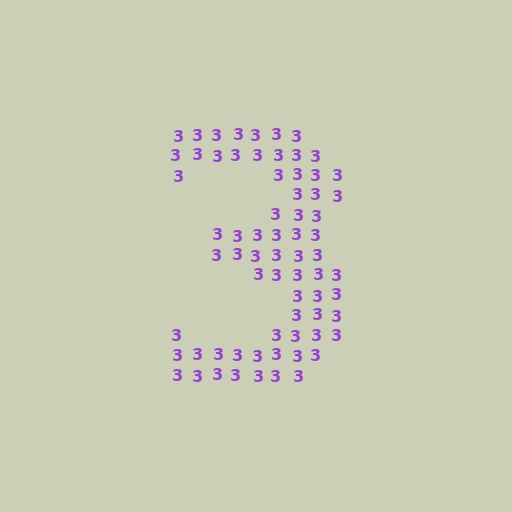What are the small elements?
The small elements are digit 3's.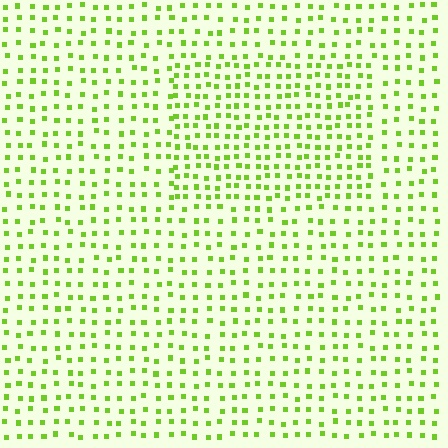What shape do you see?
I see a rectangle.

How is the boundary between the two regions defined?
The boundary is defined by a change in element density (approximately 1.6x ratio). All elements are the same color, size, and shape.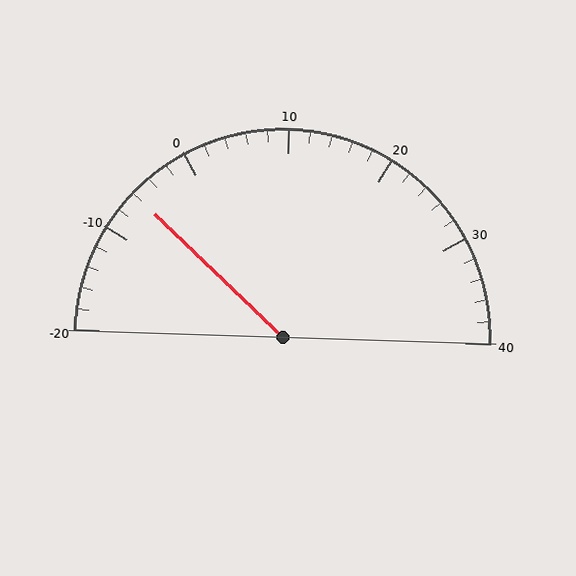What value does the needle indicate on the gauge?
The needle indicates approximately -6.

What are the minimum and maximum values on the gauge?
The gauge ranges from -20 to 40.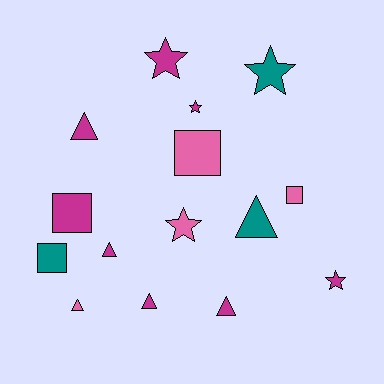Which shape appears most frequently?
Triangle, with 6 objects.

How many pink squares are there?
There are 2 pink squares.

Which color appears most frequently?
Magenta, with 8 objects.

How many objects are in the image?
There are 15 objects.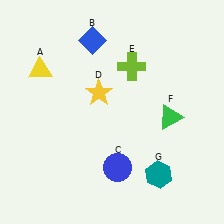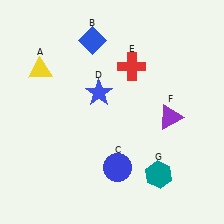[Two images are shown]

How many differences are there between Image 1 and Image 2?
There are 3 differences between the two images.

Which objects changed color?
D changed from yellow to blue. E changed from lime to red. F changed from green to purple.